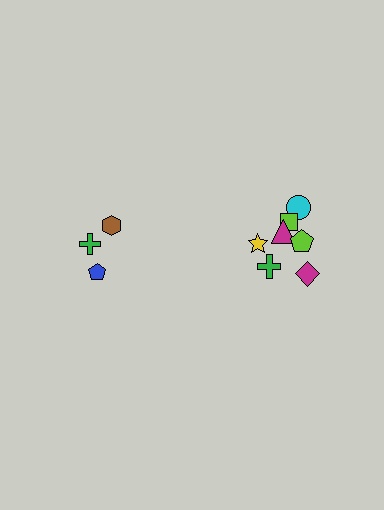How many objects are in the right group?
There are 7 objects.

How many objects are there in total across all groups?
There are 10 objects.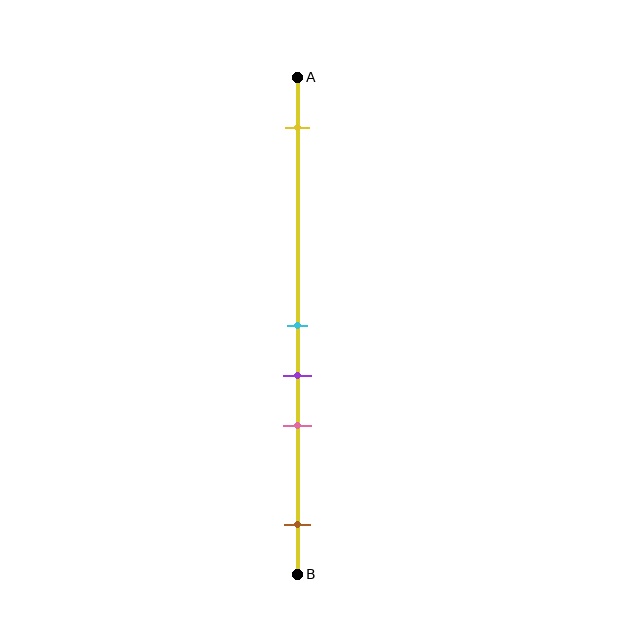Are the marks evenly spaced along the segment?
No, the marks are not evenly spaced.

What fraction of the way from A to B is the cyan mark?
The cyan mark is approximately 50% (0.5) of the way from A to B.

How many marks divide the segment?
There are 5 marks dividing the segment.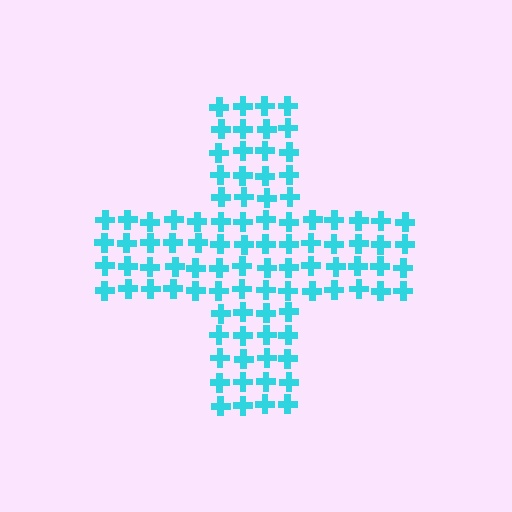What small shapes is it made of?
It is made of small crosses.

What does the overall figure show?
The overall figure shows a cross.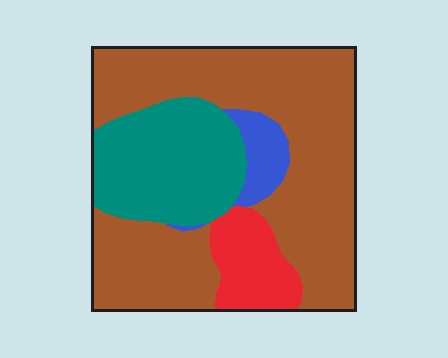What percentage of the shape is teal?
Teal takes up about one quarter (1/4) of the shape.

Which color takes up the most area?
Brown, at roughly 60%.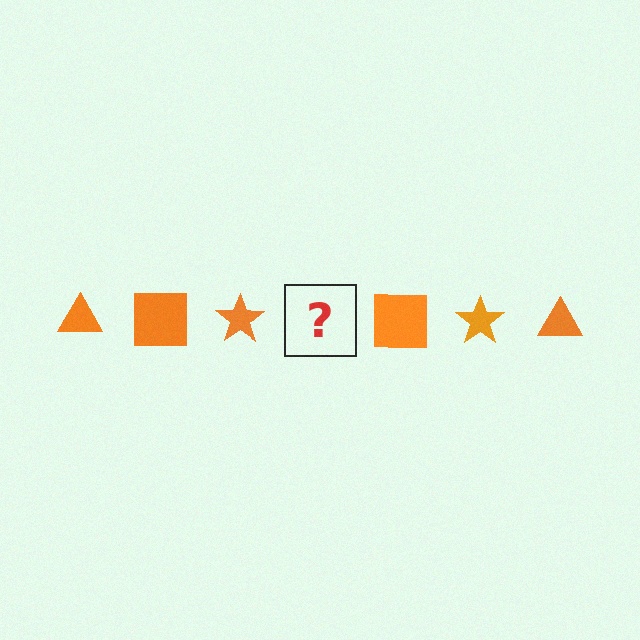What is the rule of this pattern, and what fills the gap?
The rule is that the pattern cycles through triangle, square, star shapes in orange. The gap should be filled with an orange triangle.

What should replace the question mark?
The question mark should be replaced with an orange triangle.